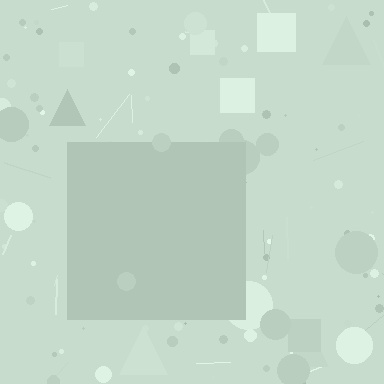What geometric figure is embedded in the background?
A square is embedded in the background.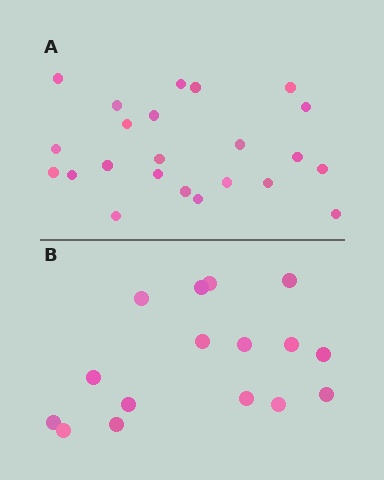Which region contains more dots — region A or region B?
Region A (the top region) has more dots.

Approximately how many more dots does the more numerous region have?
Region A has roughly 8 or so more dots than region B.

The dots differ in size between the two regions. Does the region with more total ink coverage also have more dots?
No. Region B has more total ink coverage because its dots are larger, but region A actually contains more individual dots. Total area can be misleading — the number of items is what matters here.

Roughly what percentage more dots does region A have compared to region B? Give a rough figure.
About 45% more.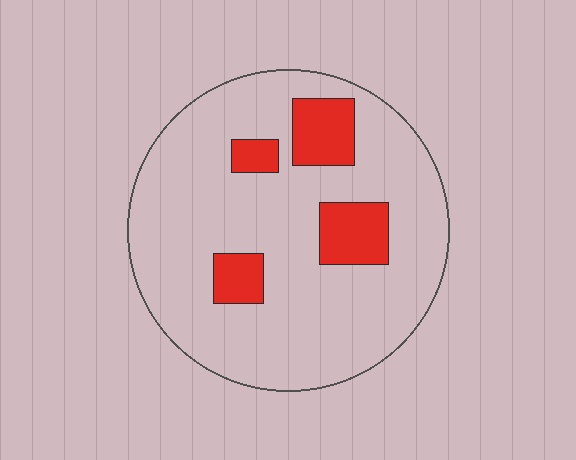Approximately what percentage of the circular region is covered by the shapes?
Approximately 15%.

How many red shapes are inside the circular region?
4.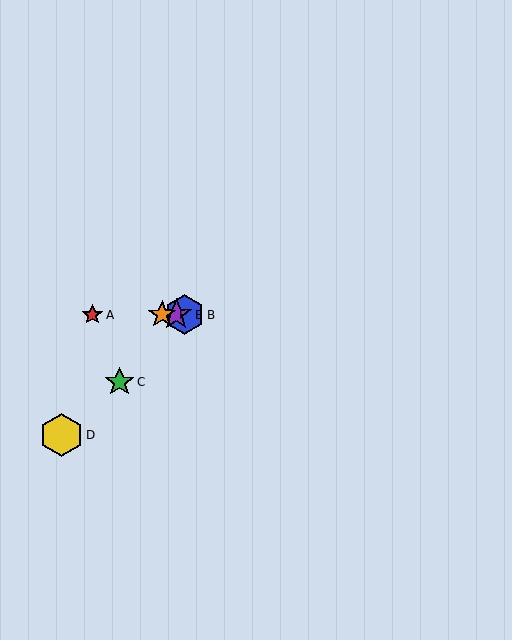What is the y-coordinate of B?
Object B is at y≈315.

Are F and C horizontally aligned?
No, F is at y≈315 and C is at y≈382.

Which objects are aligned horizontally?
Objects A, B, E, F are aligned horizontally.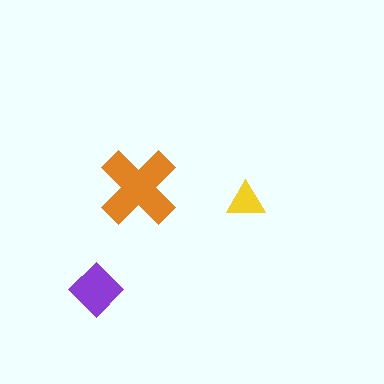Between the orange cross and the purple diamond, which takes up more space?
The orange cross.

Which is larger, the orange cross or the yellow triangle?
The orange cross.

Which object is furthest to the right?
The yellow triangle is rightmost.